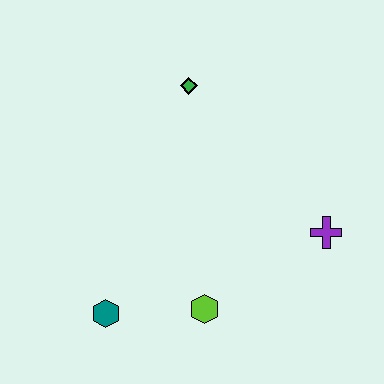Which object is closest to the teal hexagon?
The lime hexagon is closest to the teal hexagon.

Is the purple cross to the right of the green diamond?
Yes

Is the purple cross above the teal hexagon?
Yes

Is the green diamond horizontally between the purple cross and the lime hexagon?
No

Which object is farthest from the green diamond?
The teal hexagon is farthest from the green diamond.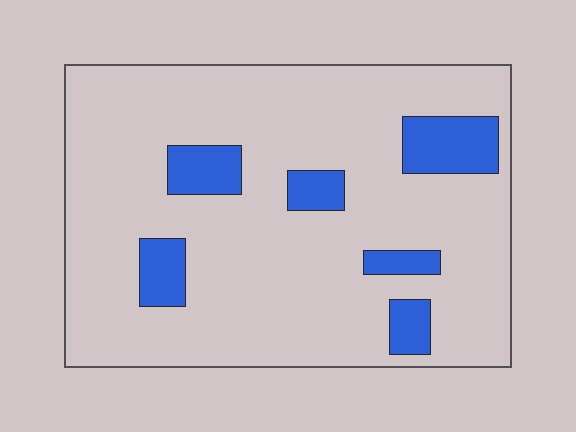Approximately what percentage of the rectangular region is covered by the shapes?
Approximately 15%.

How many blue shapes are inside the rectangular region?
6.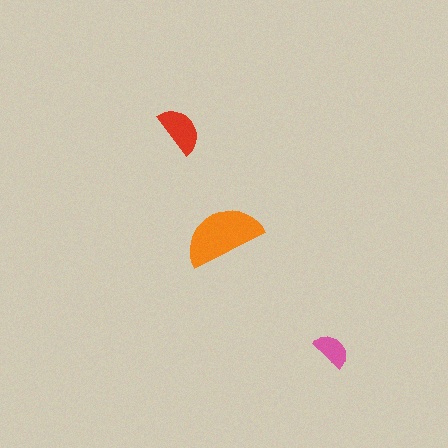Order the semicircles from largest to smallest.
the orange one, the red one, the pink one.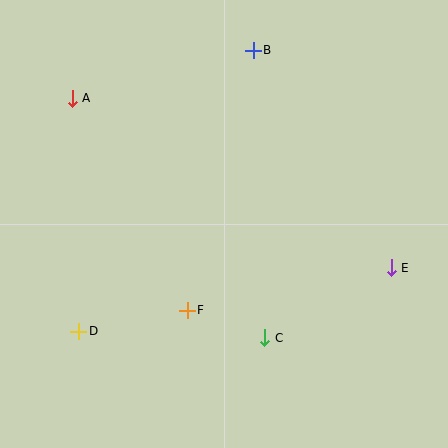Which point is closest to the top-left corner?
Point A is closest to the top-left corner.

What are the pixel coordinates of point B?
Point B is at (253, 50).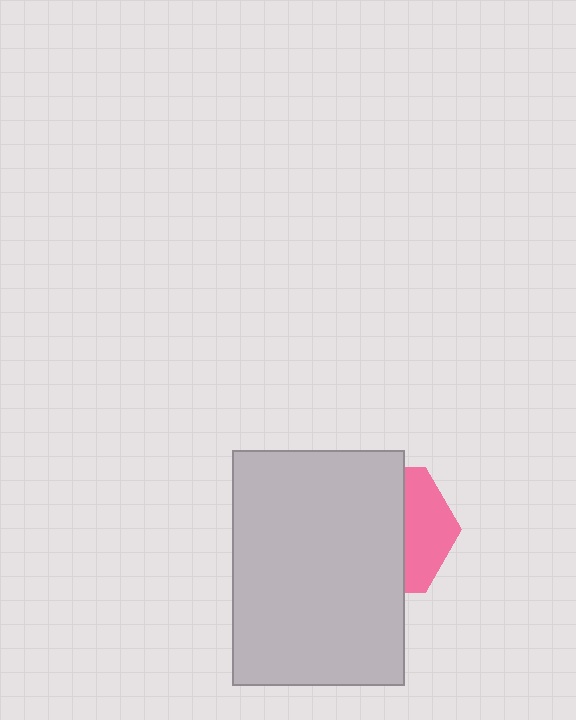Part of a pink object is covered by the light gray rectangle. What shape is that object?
It is a hexagon.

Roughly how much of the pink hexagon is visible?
A small part of it is visible (roughly 35%).